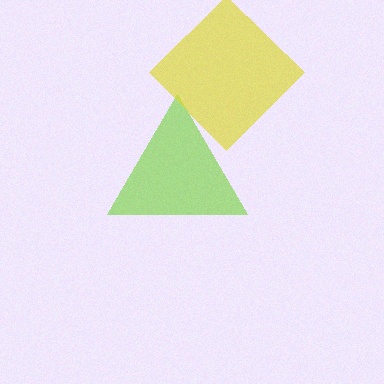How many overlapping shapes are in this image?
There are 2 overlapping shapes in the image.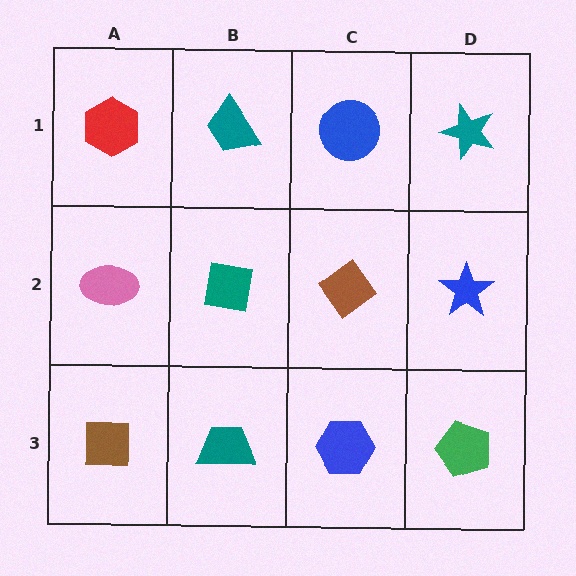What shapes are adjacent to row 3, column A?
A pink ellipse (row 2, column A), a teal trapezoid (row 3, column B).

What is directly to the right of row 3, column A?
A teal trapezoid.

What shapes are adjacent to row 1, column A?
A pink ellipse (row 2, column A), a teal trapezoid (row 1, column B).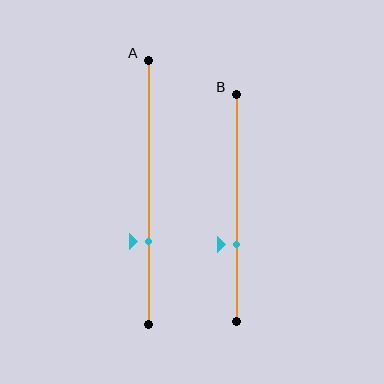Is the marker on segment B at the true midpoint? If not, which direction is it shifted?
No, the marker on segment B is shifted downward by about 16% of the segment length.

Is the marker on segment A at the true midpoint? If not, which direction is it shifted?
No, the marker on segment A is shifted downward by about 19% of the segment length.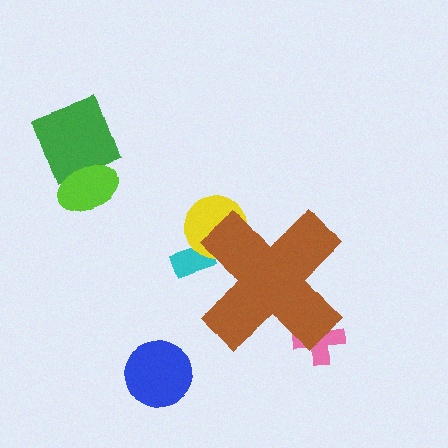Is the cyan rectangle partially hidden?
Yes, the cyan rectangle is partially hidden behind the brown cross.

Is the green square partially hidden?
No, the green square is fully visible.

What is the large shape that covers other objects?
A brown cross.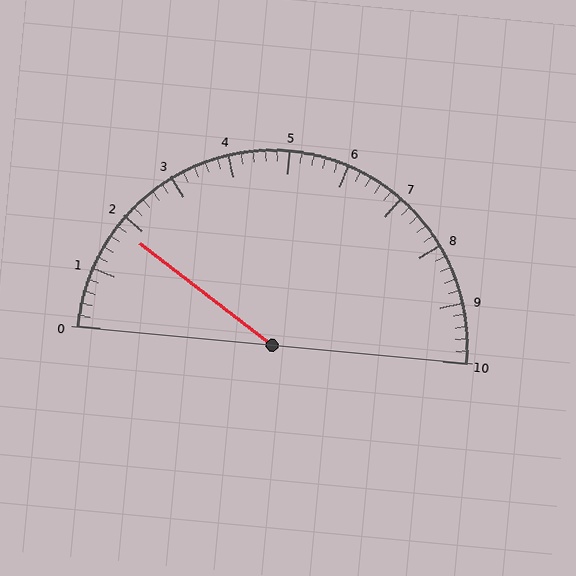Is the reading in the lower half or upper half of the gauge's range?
The reading is in the lower half of the range (0 to 10).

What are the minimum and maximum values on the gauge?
The gauge ranges from 0 to 10.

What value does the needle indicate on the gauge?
The needle indicates approximately 1.8.